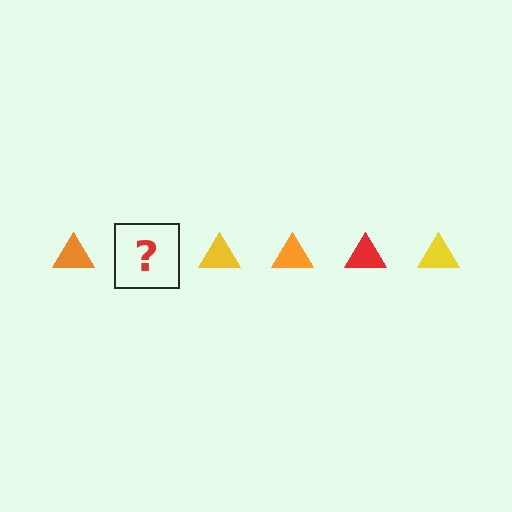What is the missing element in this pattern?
The missing element is a red triangle.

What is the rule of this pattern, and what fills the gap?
The rule is that the pattern cycles through orange, red, yellow triangles. The gap should be filled with a red triangle.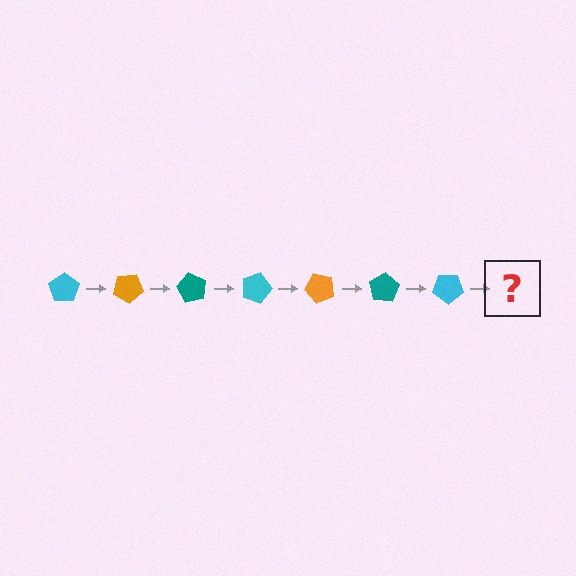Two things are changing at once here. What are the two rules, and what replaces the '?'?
The two rules are that it rotates 30 degrees each step and the color cycles through cyan, orange, and teal. The '?' should be an orange pentagon, rotated 210 degrees from the start.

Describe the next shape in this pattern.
It should be an orange pentagon, rotated 210 degrees from the start.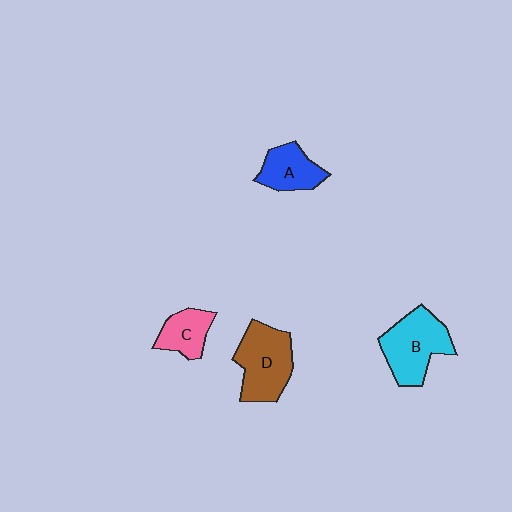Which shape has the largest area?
Shape B (cyan).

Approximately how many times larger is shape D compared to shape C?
Approximately 1.7 times.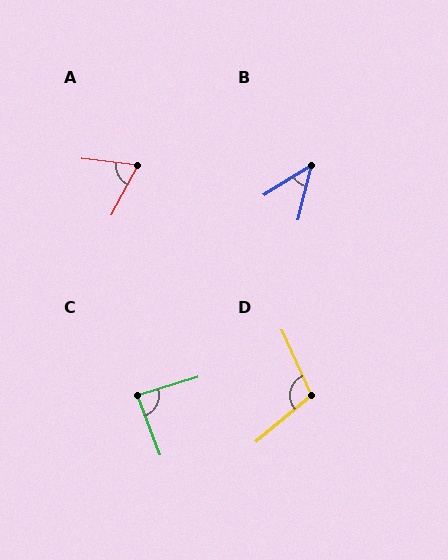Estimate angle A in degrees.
Approximately 69 degrees.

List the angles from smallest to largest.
B (44°), A (69°), C (86°), D (106°).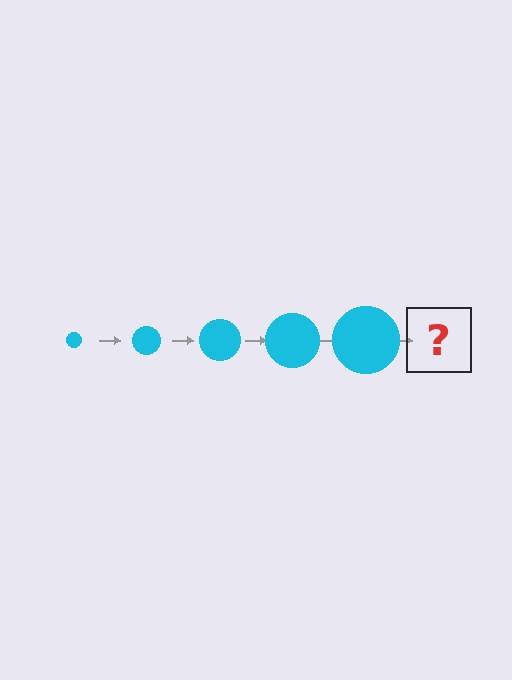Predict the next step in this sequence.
The next step is a cyan circle, larger than the previous one.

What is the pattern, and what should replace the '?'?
The pattern is that the circle gets progressively larger each step. The '?' should be a cyan circle, larger than the previous one.